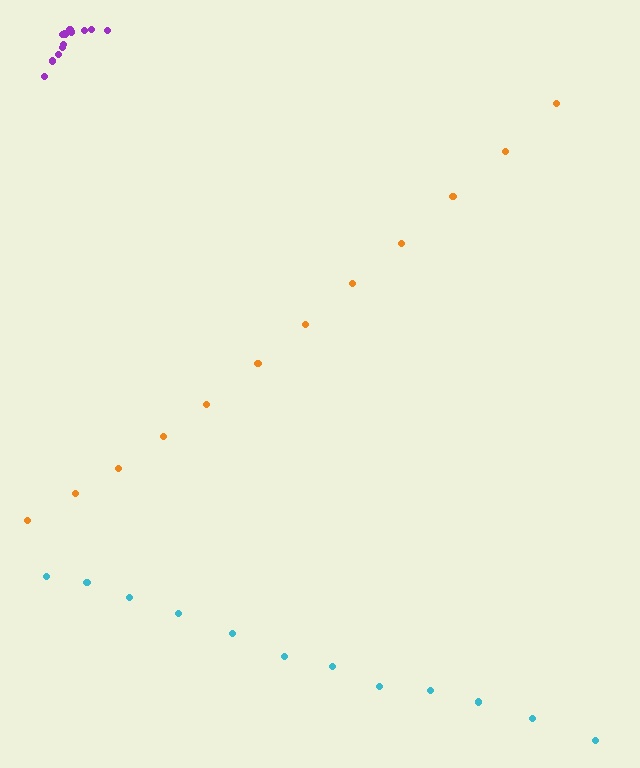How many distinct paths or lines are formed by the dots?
There are 3 distinct paths.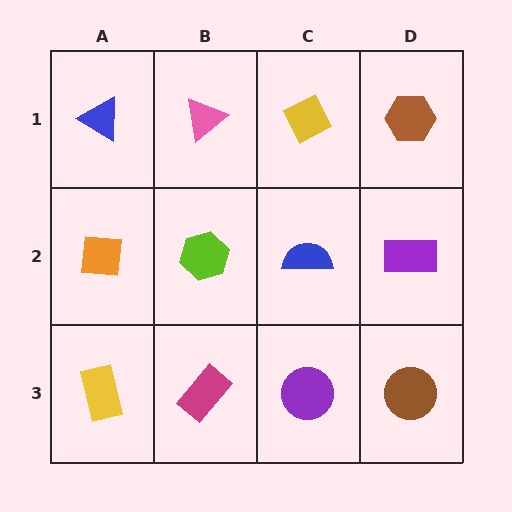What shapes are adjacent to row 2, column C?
A yellow diamond (row 1, column C), a purple circle (row 3, column C), a lime hexagon (row 2, column B), a purple rectangle (row 2, column D).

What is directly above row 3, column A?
An orange square.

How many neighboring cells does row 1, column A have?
2.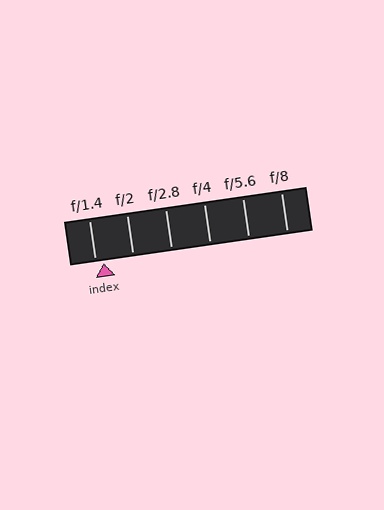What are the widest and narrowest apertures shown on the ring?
The widest aperture shown is f/1.4 and the narrowest is f/8.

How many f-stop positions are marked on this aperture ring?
There are 6 f-stop positions marked.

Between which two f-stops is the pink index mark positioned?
The index mark is between f/1.4 and f/2.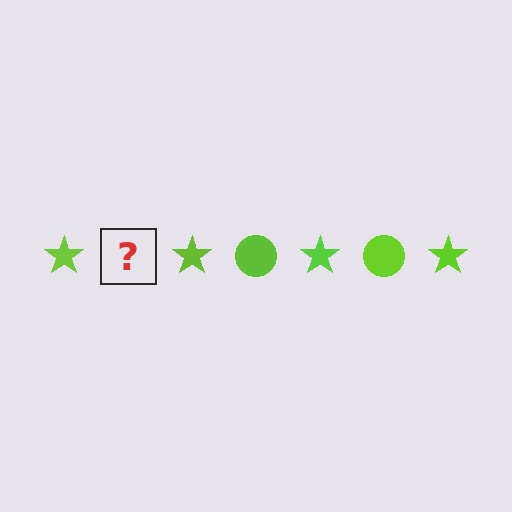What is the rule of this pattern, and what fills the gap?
The rule is that the pattern cycles through star, circle shapes in lime. The gap should be filled with a lime circle.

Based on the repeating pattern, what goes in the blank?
The blank should be a lime circle.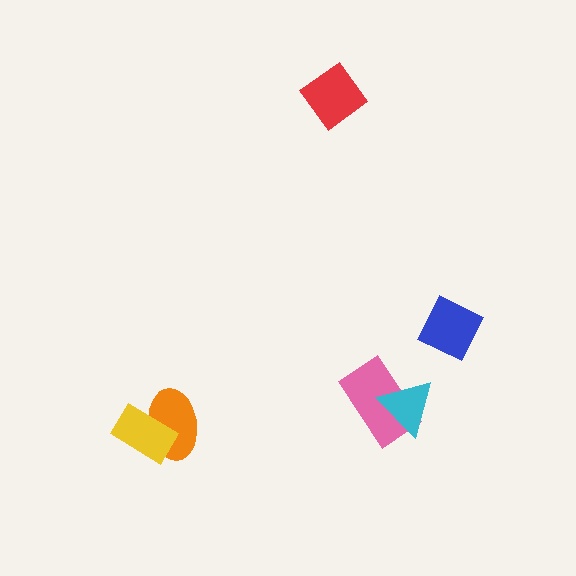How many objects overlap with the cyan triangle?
1 object overlaps with the cyan triangle.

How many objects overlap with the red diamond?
0 objects overlap with the red diamond.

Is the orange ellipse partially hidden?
Yes, it is partially covered by another shape.